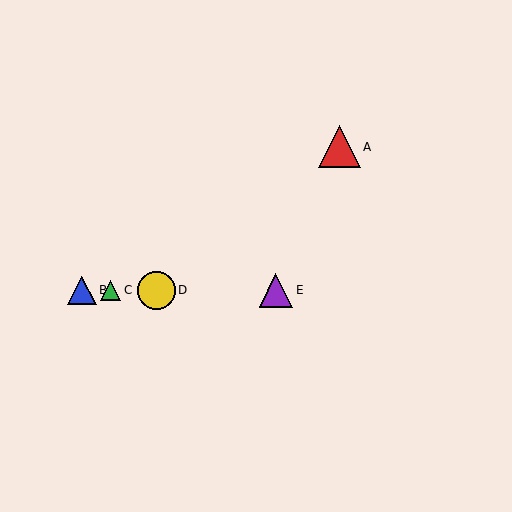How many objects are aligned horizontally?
4 objects (B, C, D, E) are aligned horizontally.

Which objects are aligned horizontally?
Objects B, C, D, E are aligned horizontally.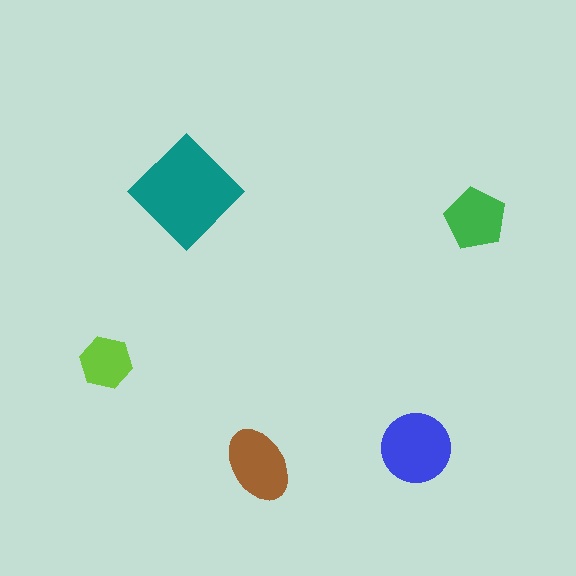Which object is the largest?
The teal diamond.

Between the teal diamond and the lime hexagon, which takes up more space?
The teal diamond.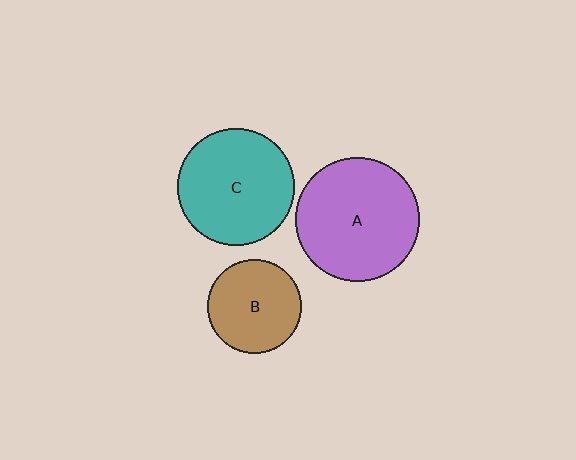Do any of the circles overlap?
No, none of the circles overlap.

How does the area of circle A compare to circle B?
Approximately 1.8 times.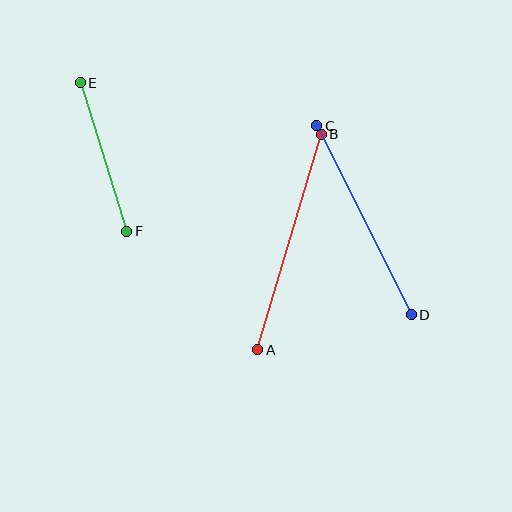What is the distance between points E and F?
The distance is approximately 156 pixels.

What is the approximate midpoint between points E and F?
The midpoint is at approximately (104, 157) pixels.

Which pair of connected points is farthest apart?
Points A and B are farthest apart.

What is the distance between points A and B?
The distance is approximately 225 pixels.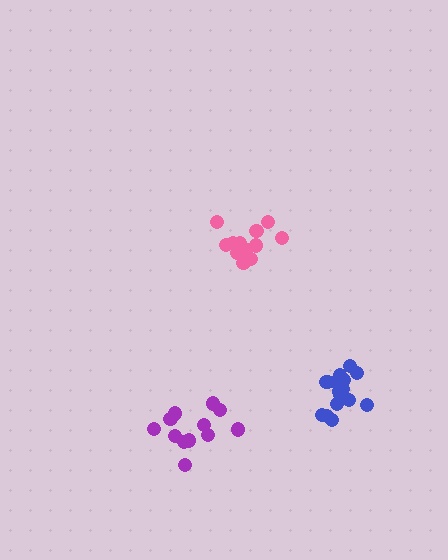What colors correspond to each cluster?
The clusters are colored: pink, purple, blue.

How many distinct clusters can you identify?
There are 3 distinct clusters.